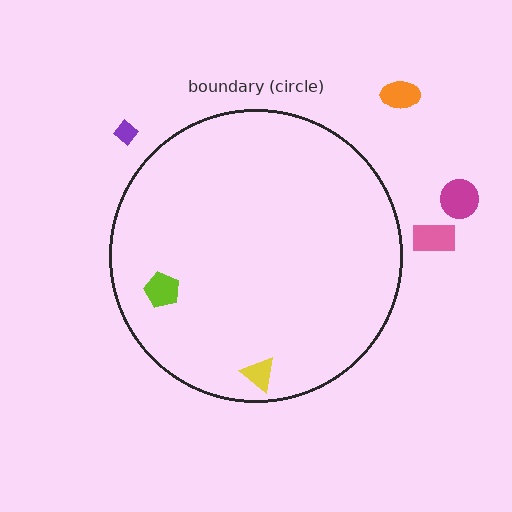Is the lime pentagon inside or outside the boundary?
Inside.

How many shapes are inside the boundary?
2 inside, 4 outside.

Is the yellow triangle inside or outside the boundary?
Inside.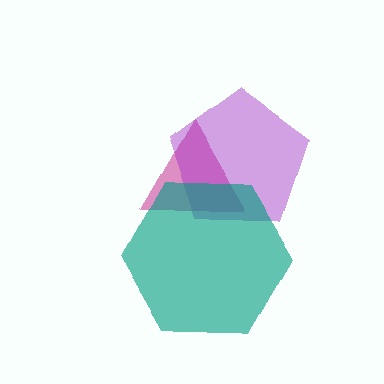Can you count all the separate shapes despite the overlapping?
Yes, there are 3 separate shapes.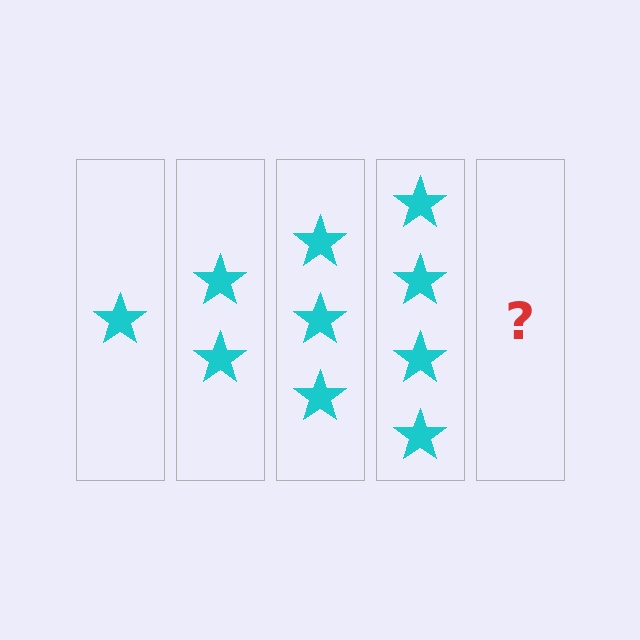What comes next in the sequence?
The next element should be 5 stars.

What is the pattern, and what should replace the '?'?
The pattern is that each step adds one more star. The '?' should be 5 stars.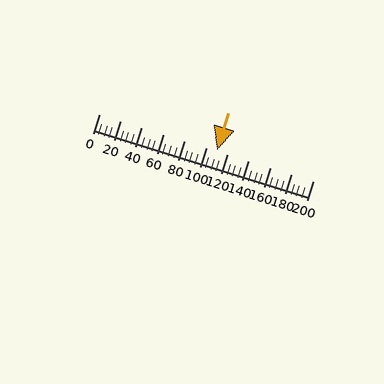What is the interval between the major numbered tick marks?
The major tick marks are spaced 20 units apart.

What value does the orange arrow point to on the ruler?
The orange arrow points to approximately 110.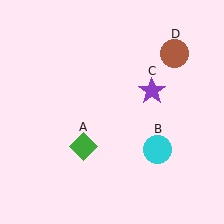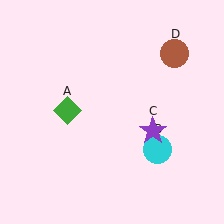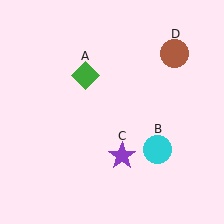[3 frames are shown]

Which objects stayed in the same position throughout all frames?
Cyan circle (object B) and brown circle (object D) remained stationary.